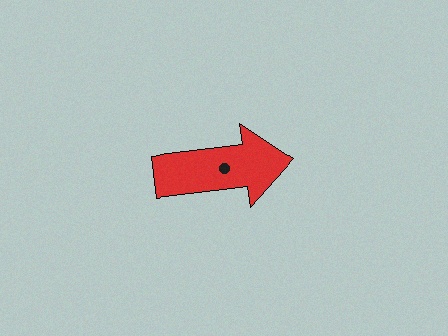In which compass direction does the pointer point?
East.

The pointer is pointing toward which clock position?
Roughly 3 o'clock.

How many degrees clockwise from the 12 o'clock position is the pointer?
Approximately 83 degrees.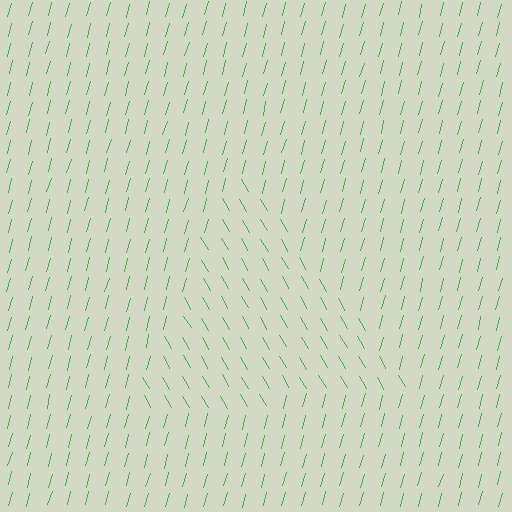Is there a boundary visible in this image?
Yes, there is a texture boundary formed by a change in line orientation.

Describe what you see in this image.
The image is filled with small green line segments. A triangle region in the image has lines oriented differently from the surrounding lines, creating a visible texture boundary.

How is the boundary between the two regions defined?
The boundary is defined purely by a change in line orientation (approximately 45 degrees difference). All lines are the same color and thickness.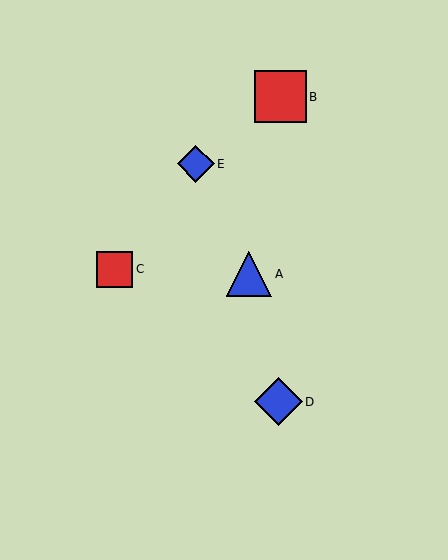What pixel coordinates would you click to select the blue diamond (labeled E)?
Click at (196, 164) to select the blue diamond E.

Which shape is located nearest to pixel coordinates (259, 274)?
The blue triangle (labeled A) at (249, 274) is nearest to that location.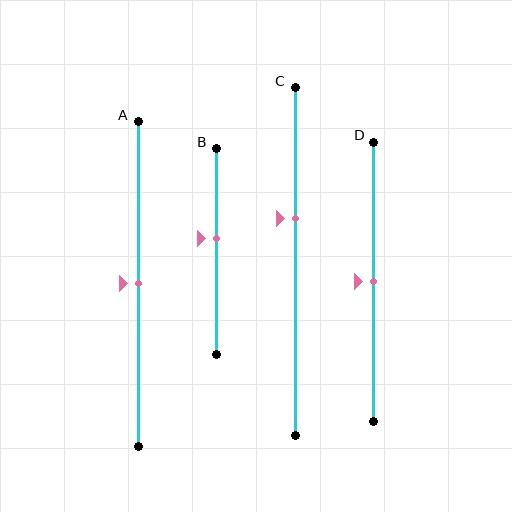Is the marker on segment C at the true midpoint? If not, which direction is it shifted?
No, the marker on segment C is shifted upward by about 12% of the segment length.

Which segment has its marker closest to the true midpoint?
Segment A has its marker closest to the true midpoint.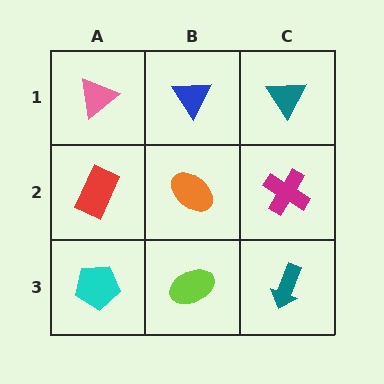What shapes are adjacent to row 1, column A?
A red rectangle (row 2, column A), a blue triangle (row 1, column B).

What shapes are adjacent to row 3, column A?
A red rectangle (row 2, column A), a lime ellipse (row 3, column B).